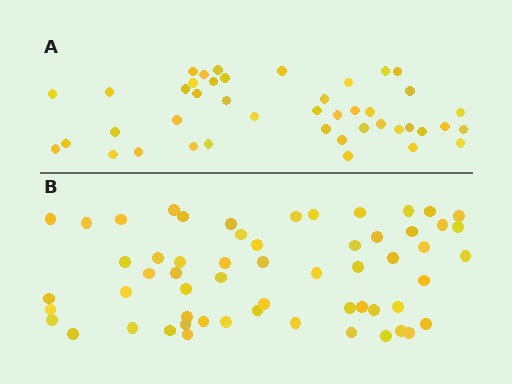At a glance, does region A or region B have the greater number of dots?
Region B (the bottom region) has more dots.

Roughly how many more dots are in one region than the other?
Region B has approximately 15 more dots than region A.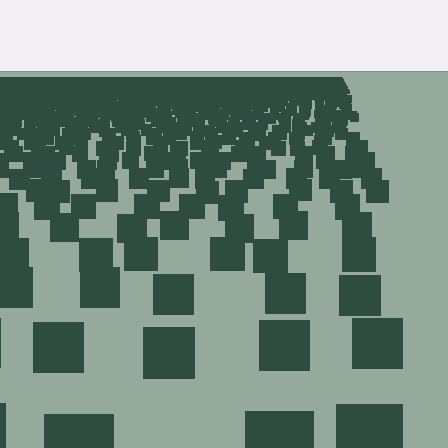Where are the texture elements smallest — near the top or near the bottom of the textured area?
Near the top.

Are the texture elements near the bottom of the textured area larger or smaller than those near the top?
Larger. Near the bottom, elements are closer to the viewer and appear at a bigger on-screen size.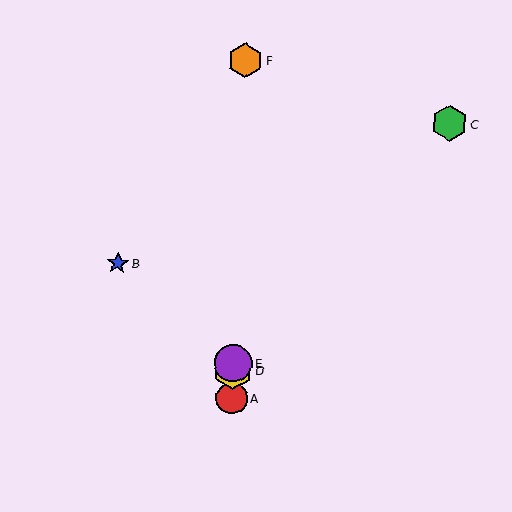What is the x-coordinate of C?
Object C is at x≈450.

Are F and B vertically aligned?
No, F is at x≈245 and B is at x≈118.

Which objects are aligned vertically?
Objects A, D, E, F are aligned vertically.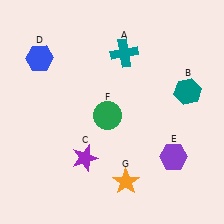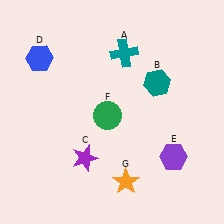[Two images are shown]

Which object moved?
The teal hexagon (B) moved left.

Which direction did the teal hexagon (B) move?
The teal hexagon (B) moved left.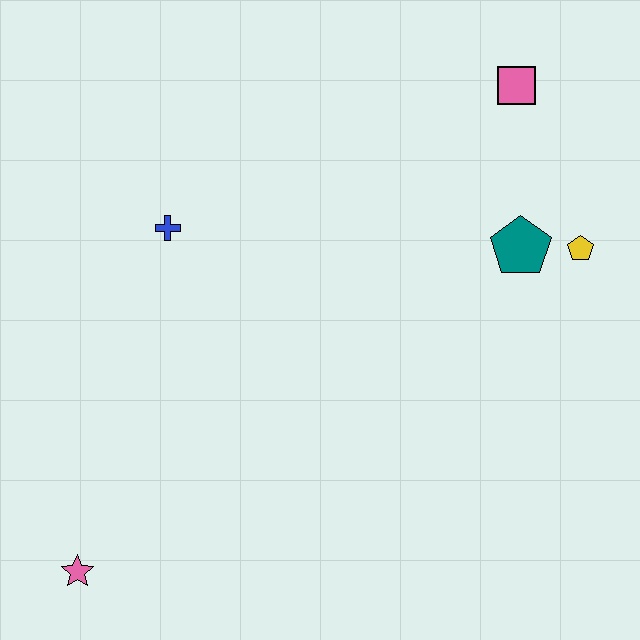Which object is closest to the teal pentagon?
The yellow pentagon is closest to the teal pentagon.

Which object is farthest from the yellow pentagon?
The pink star is farthest from the yellow pentagon.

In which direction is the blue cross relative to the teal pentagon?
The blue cross is to the left of the teal pentagon.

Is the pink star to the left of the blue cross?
Yes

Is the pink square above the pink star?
Yes